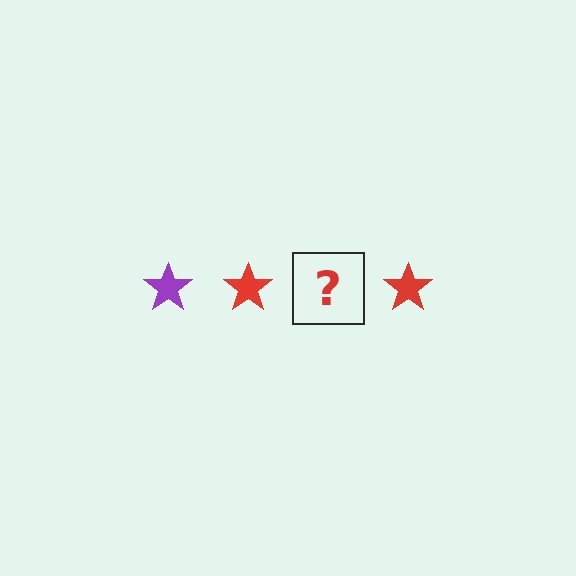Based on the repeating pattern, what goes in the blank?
The blank should be a purple star.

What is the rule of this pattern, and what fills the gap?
The rule is that the pattern cycles through purple, red stars. The gap should be filled with a purple star.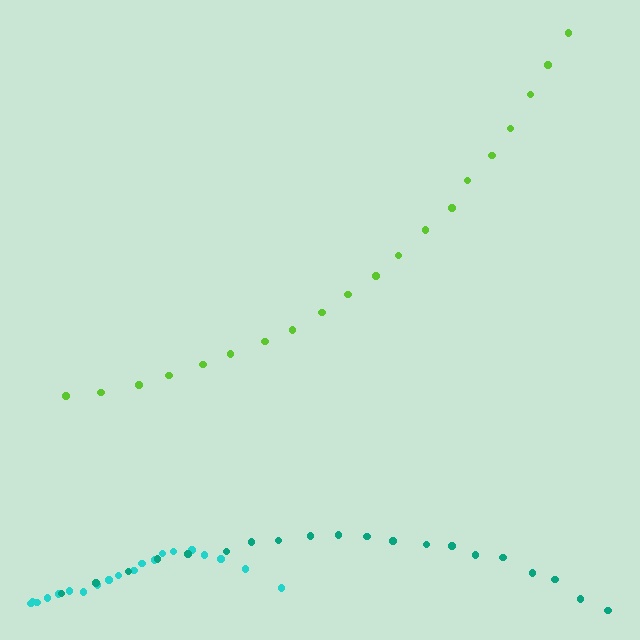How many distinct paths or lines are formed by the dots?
There are 3 distinct paths.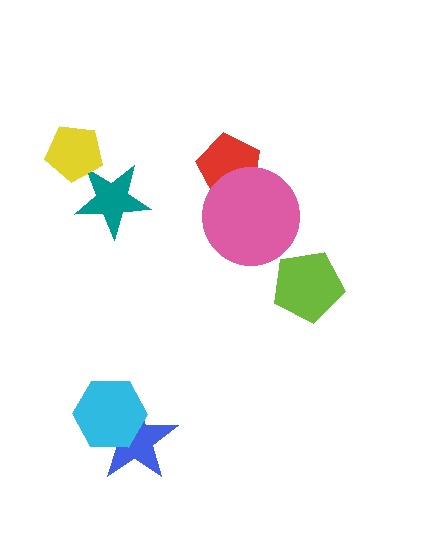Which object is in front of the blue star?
The cyan hexagon is in front of the blue star.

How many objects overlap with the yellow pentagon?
1 object overlaps with the yellow pentagon.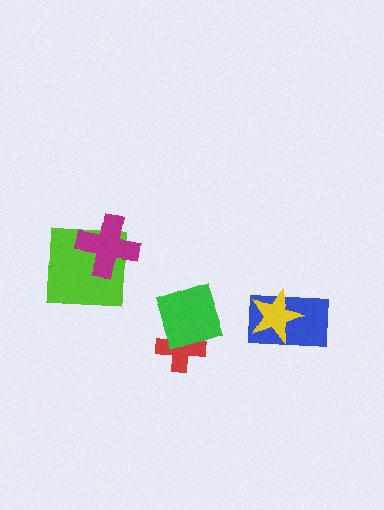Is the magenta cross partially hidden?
No, no other shape covers it.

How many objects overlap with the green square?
1 object overlaps with the green square.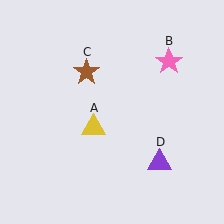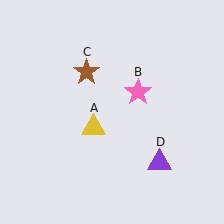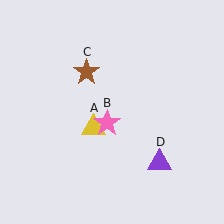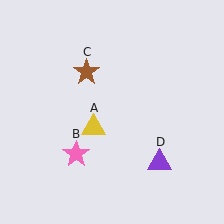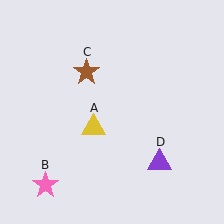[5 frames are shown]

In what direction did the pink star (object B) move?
The pink star (object B) moved down and to the left.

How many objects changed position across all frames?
1 object changed position: pink star (object B).